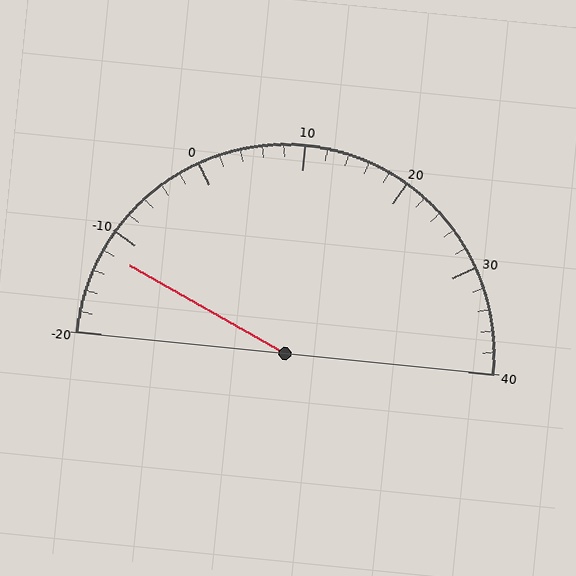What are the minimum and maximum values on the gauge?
The gauge ranges from -20 to 40.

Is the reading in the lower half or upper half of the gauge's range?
The reading is in the lower half of the range (-20 to 40).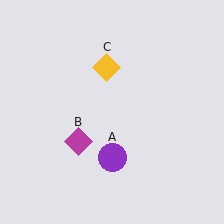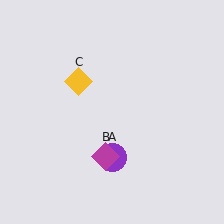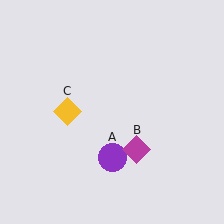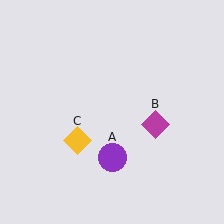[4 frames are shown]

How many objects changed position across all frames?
2 objects changed position: magenta diamond (object B), yellow diamond (object C).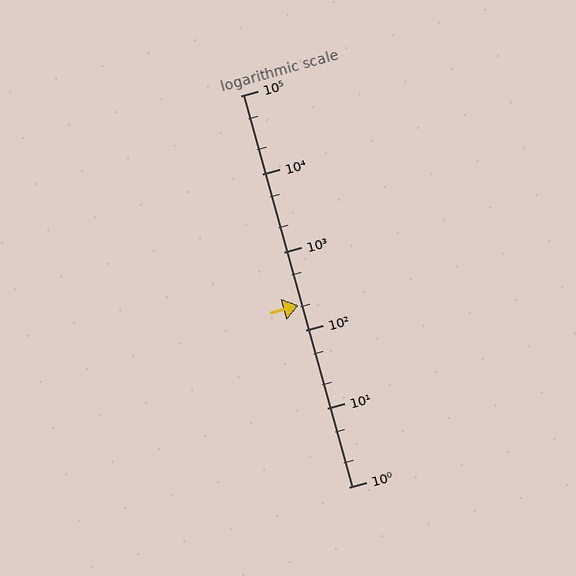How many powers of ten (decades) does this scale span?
The scale spans 5 decades, from 1 to 100000.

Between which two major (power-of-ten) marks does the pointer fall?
The pointer is between 100 and 1000.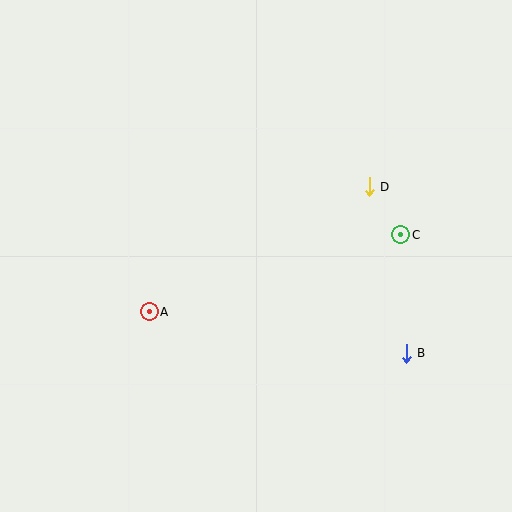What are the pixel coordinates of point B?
Point B is at (406, 353).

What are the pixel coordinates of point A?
Point A is at (149, 312).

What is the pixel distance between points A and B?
The distance between A and B is 260 pixels.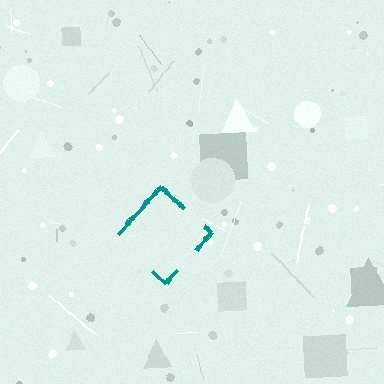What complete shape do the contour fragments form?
The contour fragments form a diamond.